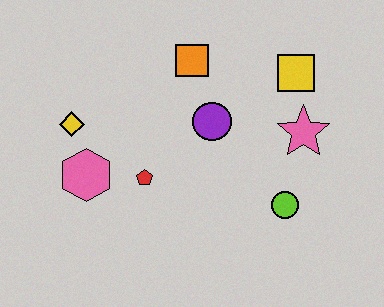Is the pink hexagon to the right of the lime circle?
No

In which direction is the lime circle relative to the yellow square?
The lime circle is below the yellow square.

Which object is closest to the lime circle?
The pink star is closest to the lime circle.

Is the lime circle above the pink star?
No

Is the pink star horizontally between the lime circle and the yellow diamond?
No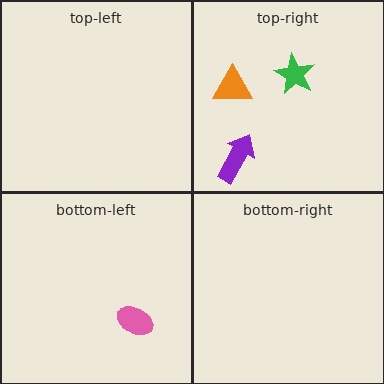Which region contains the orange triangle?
The top-right region.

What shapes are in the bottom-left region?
The pink ellipse.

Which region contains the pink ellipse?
The bottom-left region.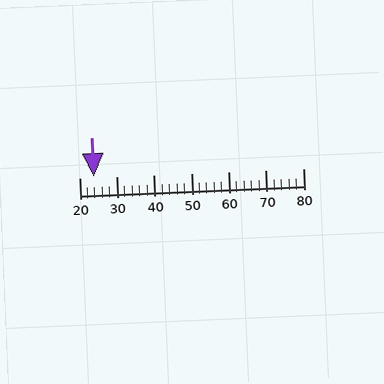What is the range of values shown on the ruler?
The ruler shows values from 20 to 80.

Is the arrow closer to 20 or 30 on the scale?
The arrow is closer to 20.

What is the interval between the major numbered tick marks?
The major tick marks are spaced 10 units apart.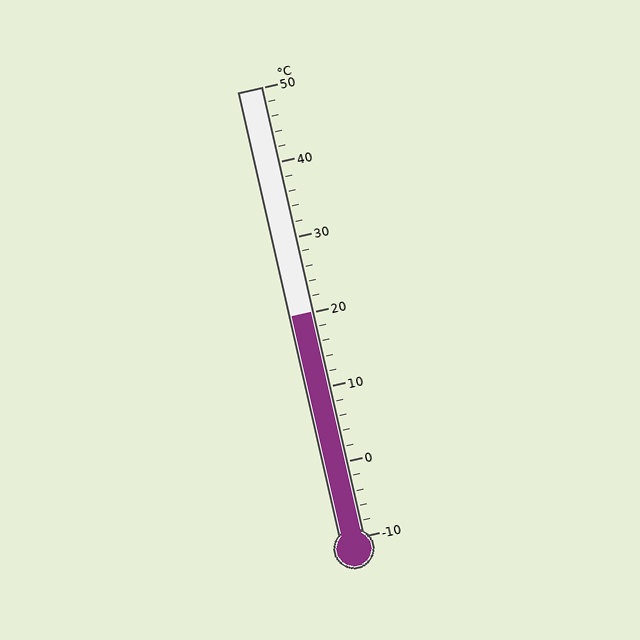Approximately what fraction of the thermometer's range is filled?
The thermometer is filled to approximately 50% of its range.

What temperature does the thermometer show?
The thermometer shows approximately 20°C.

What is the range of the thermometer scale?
The thermometer scale ranges from -10°C to 50°C.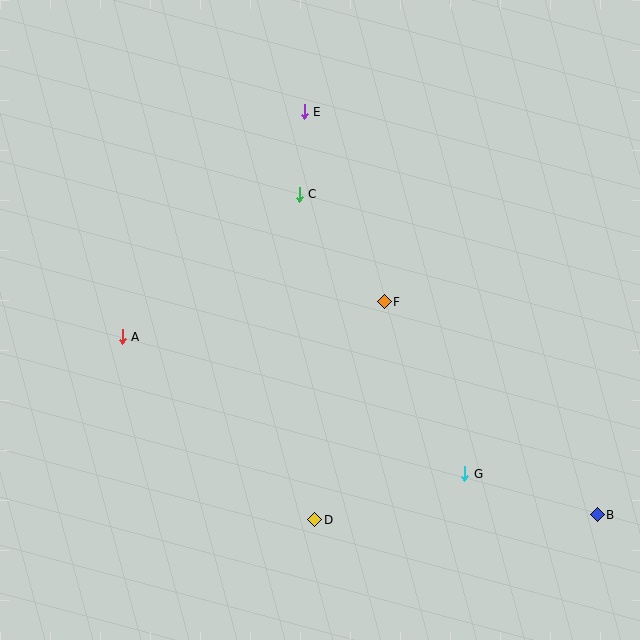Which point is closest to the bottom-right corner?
Point B is closest to the bottom-right corner.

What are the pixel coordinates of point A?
Point A is at (122, 337).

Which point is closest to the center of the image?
Point F at (384, 302) is closest to the center.